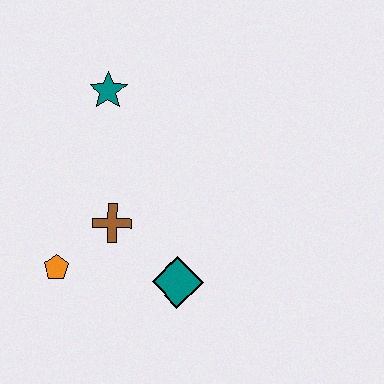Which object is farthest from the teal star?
The teal diamond is farthest from the teal star.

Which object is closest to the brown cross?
The orange pentagon is closest to the brown cross.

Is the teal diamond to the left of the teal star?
No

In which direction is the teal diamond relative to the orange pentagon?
The teal diamond is to the right of the orange pentagon.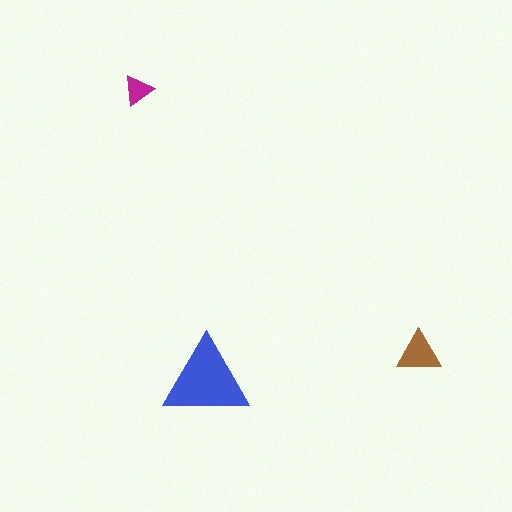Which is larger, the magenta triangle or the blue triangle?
The blue one.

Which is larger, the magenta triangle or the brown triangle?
The brown one.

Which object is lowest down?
The blue triangle is bottommost.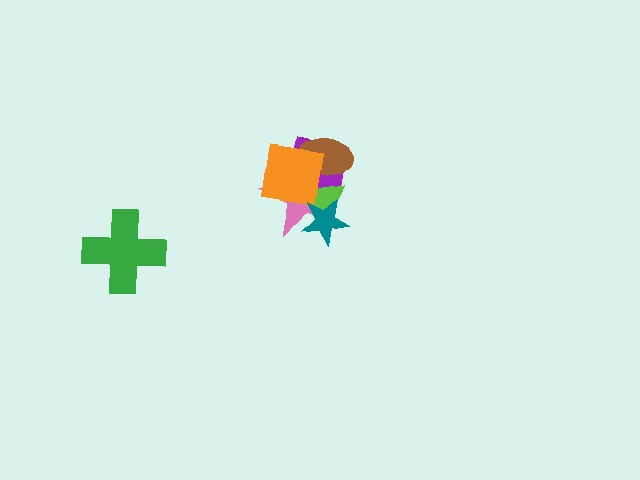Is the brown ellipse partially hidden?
Yes, it is partially covered by another shape.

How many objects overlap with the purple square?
5 objects overlap with the purple square.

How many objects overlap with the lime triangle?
5 objects overlap with the lime triangle.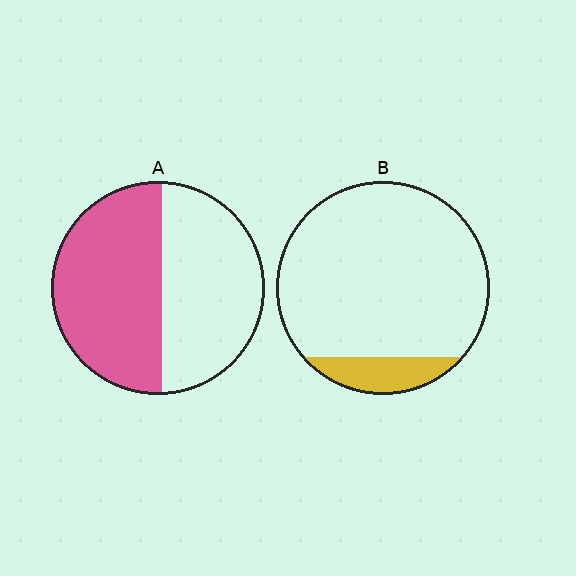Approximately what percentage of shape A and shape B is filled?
A is approximately 50% and B is approximately 10%.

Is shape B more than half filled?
No.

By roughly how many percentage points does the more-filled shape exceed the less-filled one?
By roughly 40 percentage points (A over B).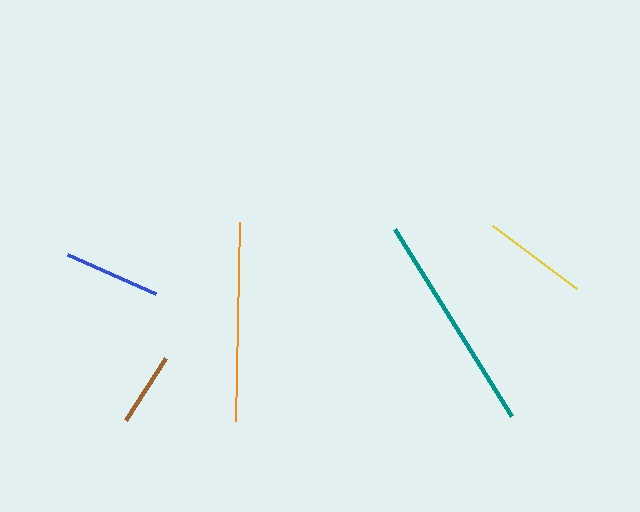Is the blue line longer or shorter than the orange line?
The orange line is longer than the blue line.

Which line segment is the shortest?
The brown line is the shortest at approximately 74 pixels.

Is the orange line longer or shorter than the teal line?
The teal line is longer than the orange line.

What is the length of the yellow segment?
The yellow segment is approximately 105 pixels long.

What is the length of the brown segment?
The brown segment is approximately 74 pixels long.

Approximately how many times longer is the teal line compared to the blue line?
The teal line is approximately 2.3 times the length of the blue line.